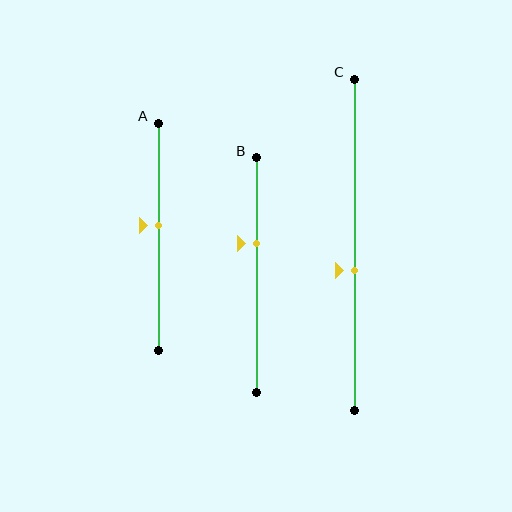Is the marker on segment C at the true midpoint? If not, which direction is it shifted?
No, the marker on segment C is shifted downward by about 8% of the segment length.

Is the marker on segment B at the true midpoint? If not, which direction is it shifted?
No, the marker on segment B is shifted upward by about 13% of the segment length.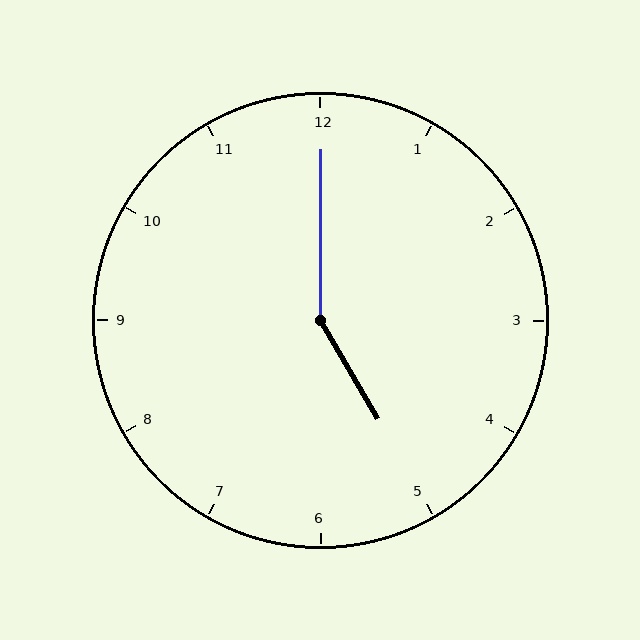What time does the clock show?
5:00.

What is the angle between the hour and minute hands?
Approximately 150 degrees.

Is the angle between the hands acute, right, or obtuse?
It is obtuse.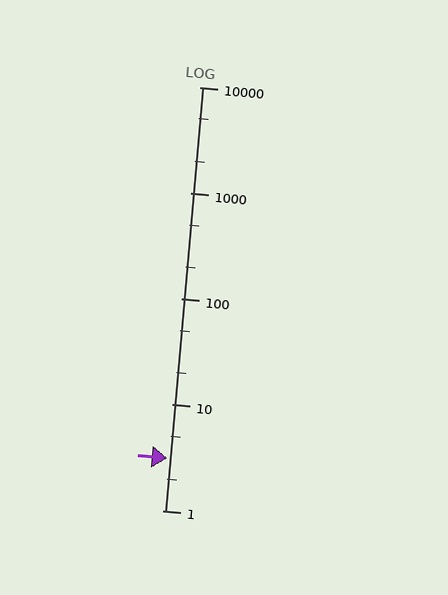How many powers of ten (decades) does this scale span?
The scale spans 4 decades, from 1 to 10000.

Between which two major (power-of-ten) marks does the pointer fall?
The pointer is between 1 and 10.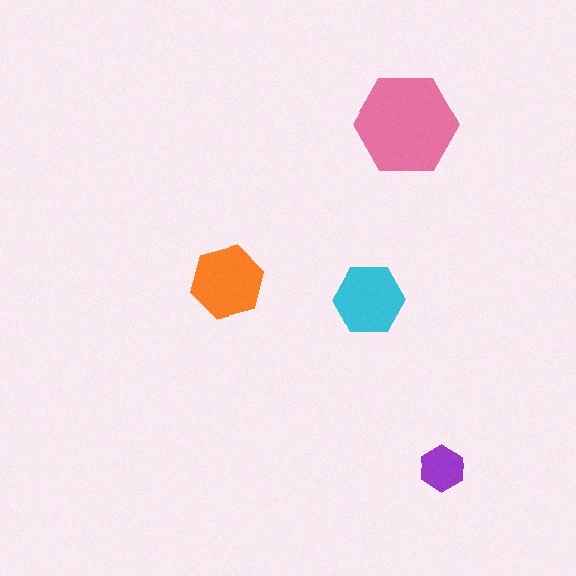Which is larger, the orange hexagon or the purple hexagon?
The orange one.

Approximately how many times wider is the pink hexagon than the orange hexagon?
About 1.5 times wider.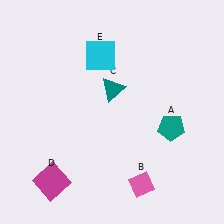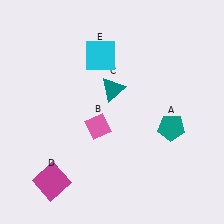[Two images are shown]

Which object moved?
The pink diamond (B) moved up.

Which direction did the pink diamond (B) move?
The pink diamond (B) moved up.